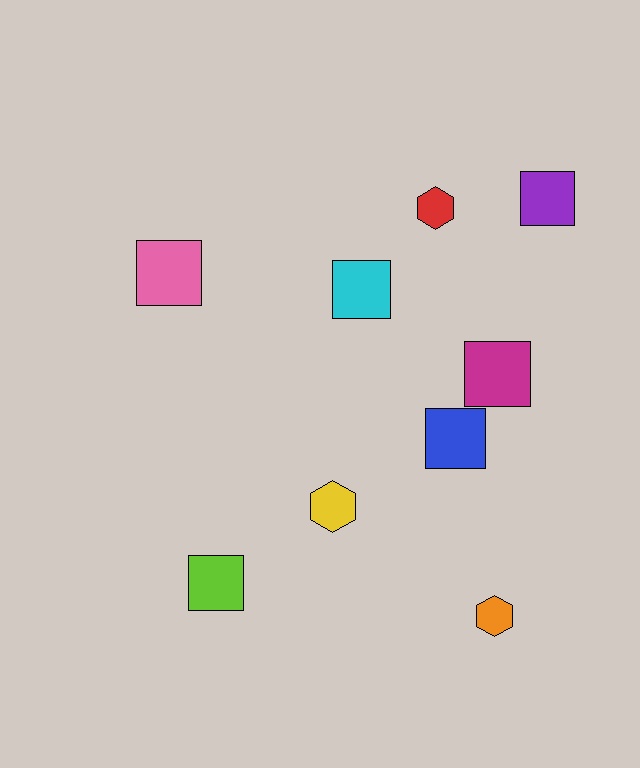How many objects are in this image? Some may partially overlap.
There are 9 objects.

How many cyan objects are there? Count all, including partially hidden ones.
There is 1 cyan object.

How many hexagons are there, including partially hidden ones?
There are 3 hexagons.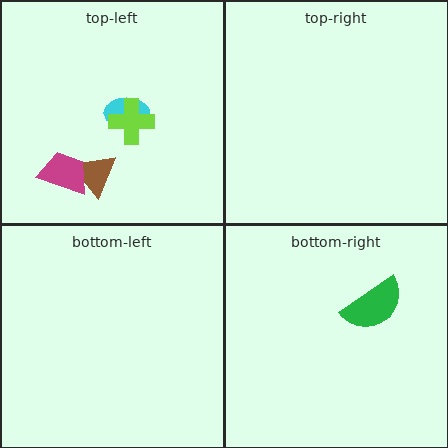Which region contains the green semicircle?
The bottom-right region.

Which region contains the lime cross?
The top-left region.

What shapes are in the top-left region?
The brown triangle, the cyan ellipse, the magenta trapezoid, the lime cross.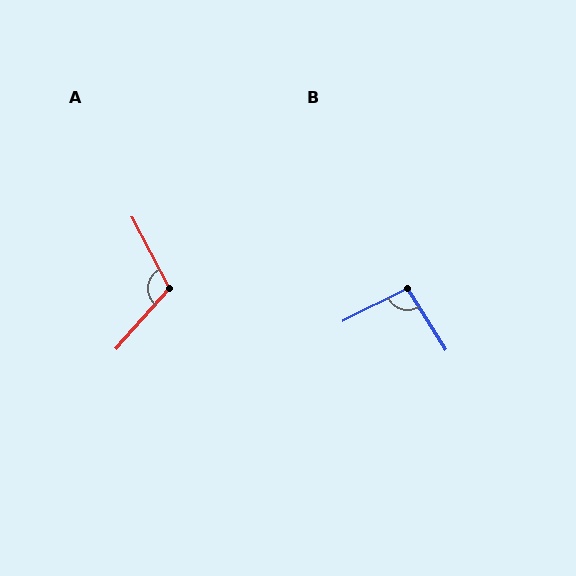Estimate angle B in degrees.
Approximately 96 degrees.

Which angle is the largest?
A, at approximately 111 degrees.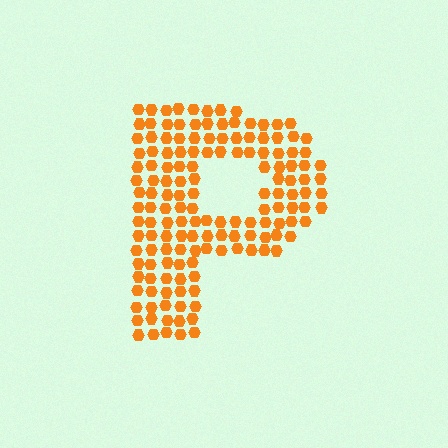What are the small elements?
The small elements are hexagons.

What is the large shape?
The large shape is the letter P.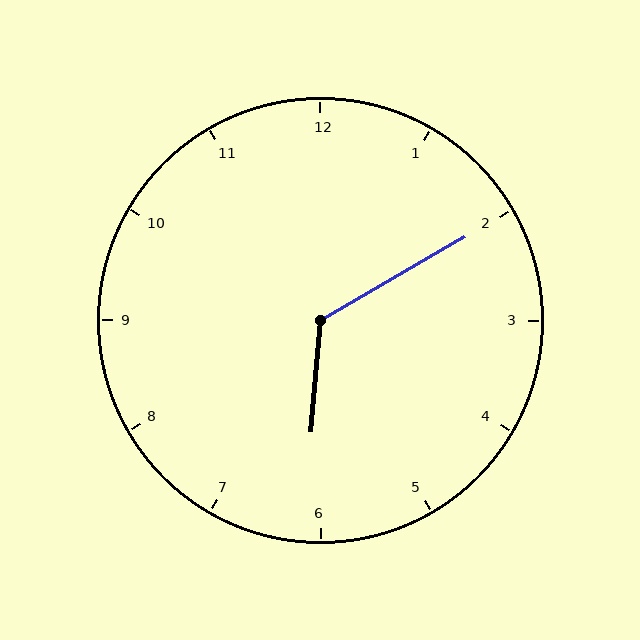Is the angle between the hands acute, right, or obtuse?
It is obtuse.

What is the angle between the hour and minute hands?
Approximately 125 degrees.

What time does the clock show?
6:10.